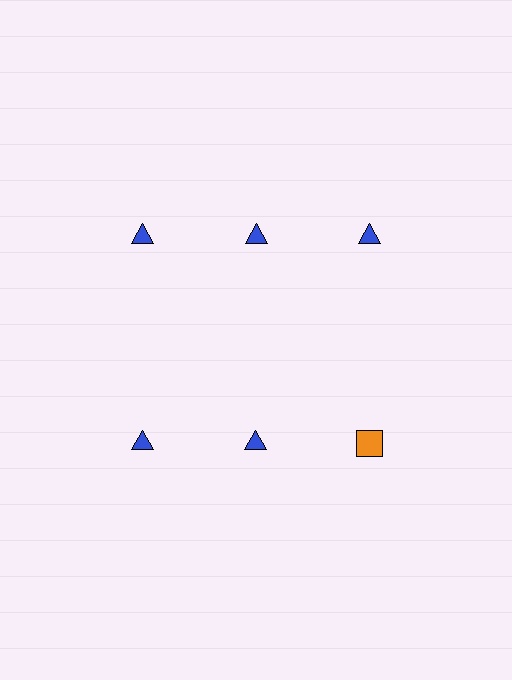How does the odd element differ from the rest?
It differs in both color (orange instead of blue) and shape (square instead of triangle).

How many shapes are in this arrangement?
There are 6 shapes arranged in a grid pattern.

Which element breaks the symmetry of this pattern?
The orange square in the second row, center column breaks the symmetry. All other shapes are blue triangles.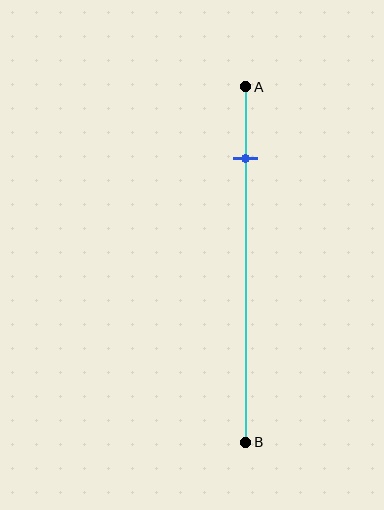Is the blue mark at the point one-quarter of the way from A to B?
No, the mark is at about 20% from A, not at the 25% one-quarter point.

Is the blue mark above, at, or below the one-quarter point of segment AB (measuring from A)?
The blue mark is above the one-quarter point of segment AB.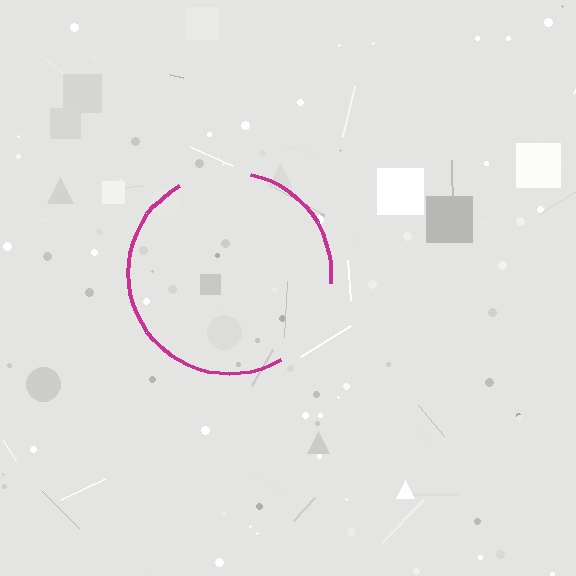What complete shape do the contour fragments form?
The contour fragments form a circle.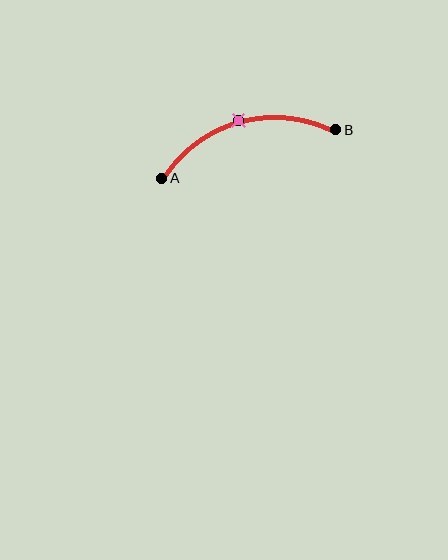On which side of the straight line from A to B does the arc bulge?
The arc bulges above the straight line connecting A and B.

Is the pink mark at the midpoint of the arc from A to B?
Yes. The pink mark lies on the arc at equal arc-length from both A and B — it is the arc midpoint.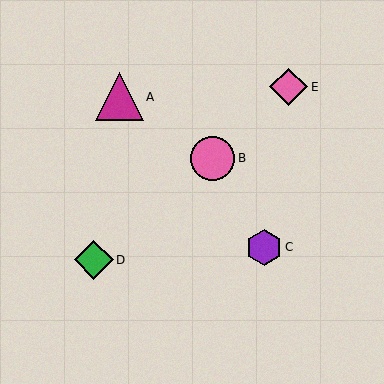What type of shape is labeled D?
Shape D is a green diamond.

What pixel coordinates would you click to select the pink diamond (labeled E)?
Click at (289, 87) to select the pink diamond E.